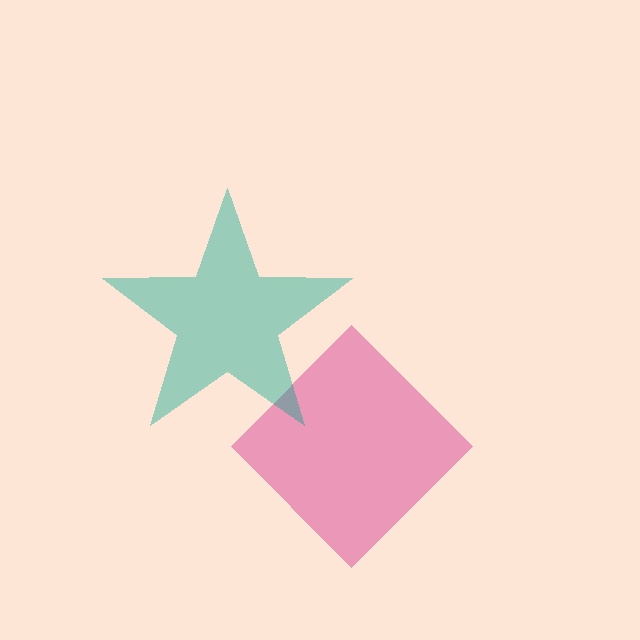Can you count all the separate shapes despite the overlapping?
Yes, there are 2 separate shapes.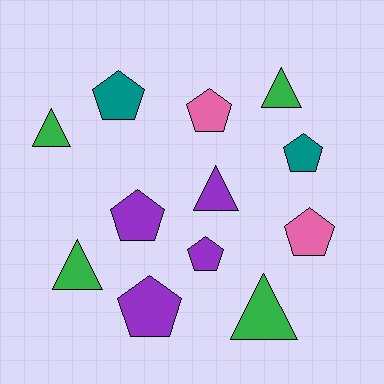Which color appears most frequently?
Green, with 4 objects.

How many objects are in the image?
There are 12 objects.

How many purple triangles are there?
There is 1 purple triangle.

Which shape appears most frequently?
Pentagon, with 7 objects.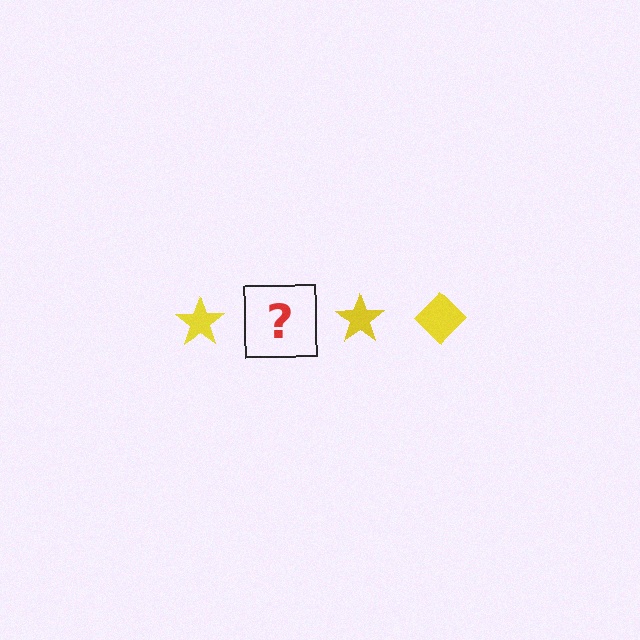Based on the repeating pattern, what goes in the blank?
The blank should be a yellow diamond.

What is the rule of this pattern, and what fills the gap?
The rule is that the pattern cycles through star, diamond shapes in yellow. The gap should be filled with a yellow diamond.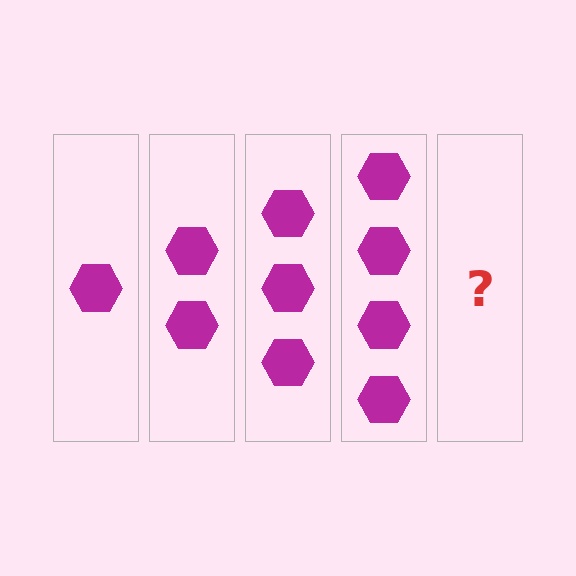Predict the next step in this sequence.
The next step is 5 hexagons.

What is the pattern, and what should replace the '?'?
The pattern is that each step adds one more hexagon. The '?' should be 5 hexagons.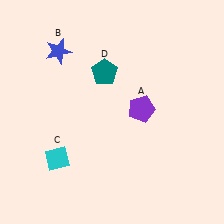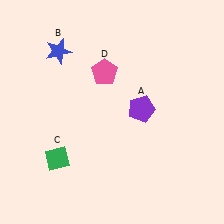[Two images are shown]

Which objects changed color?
C changed from cyan to green. D changed from teal to pink.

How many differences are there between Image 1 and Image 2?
There are 2 differences between the two images.